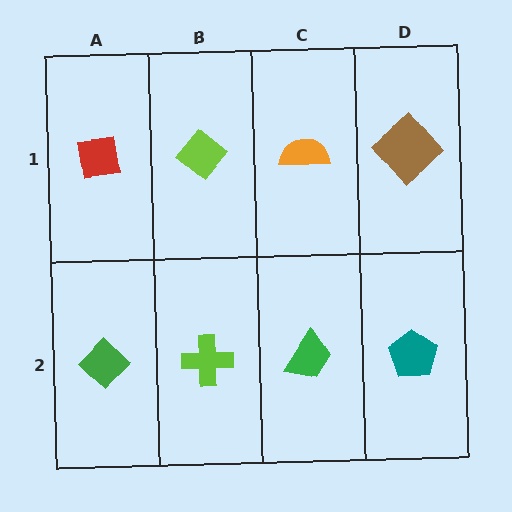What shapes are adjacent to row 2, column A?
A red square (row 1, column A), a lime cross (row 2, column B).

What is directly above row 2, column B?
A lime diamond.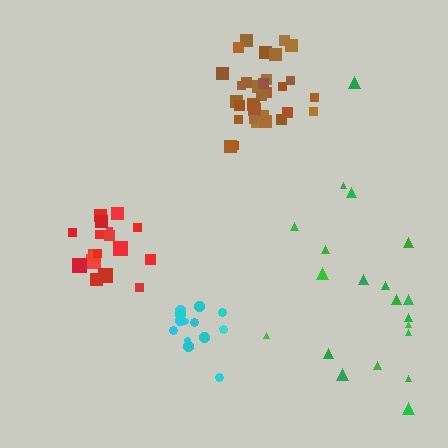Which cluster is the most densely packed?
Brown.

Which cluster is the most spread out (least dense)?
Green.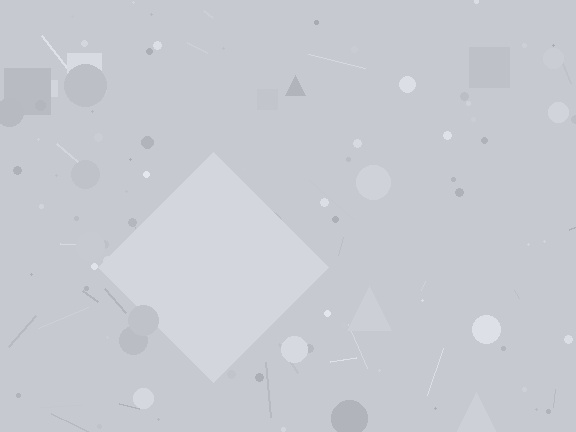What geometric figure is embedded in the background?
A diamond is embedded in the background.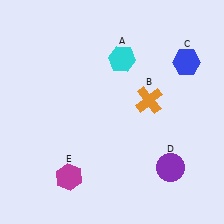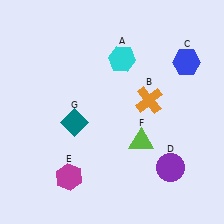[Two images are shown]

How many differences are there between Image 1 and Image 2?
There are 2 differences between the two images.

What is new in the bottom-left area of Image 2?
A teal diamond (G) was added in the bottom-left area of Image 2.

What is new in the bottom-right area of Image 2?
A lime triangle (F) was added in the bottom-right area of Image 2.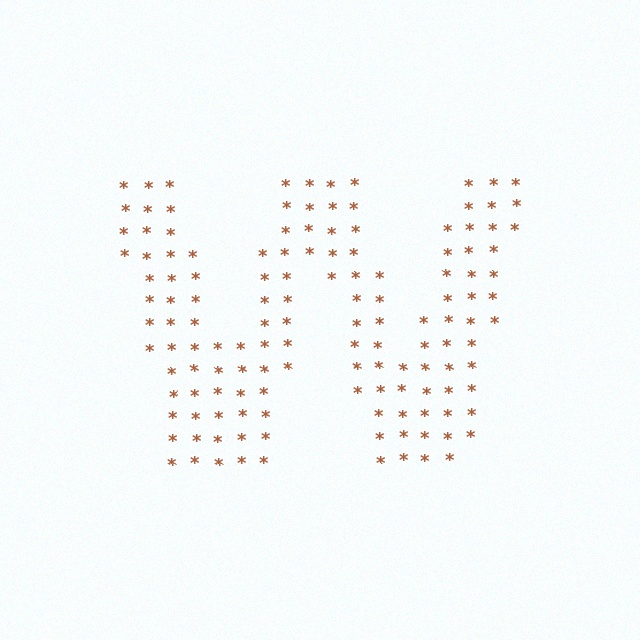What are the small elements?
The small elements are asterisks.